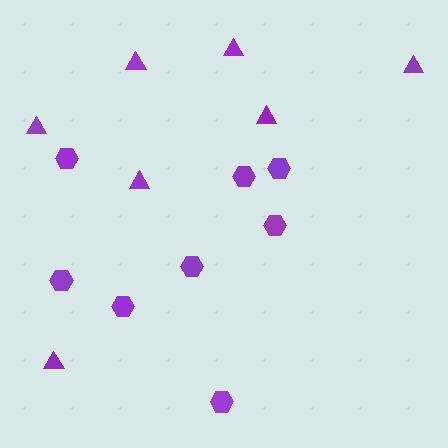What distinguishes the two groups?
There are 2 groups: one group of hexagons (8) and one group of triangles (7).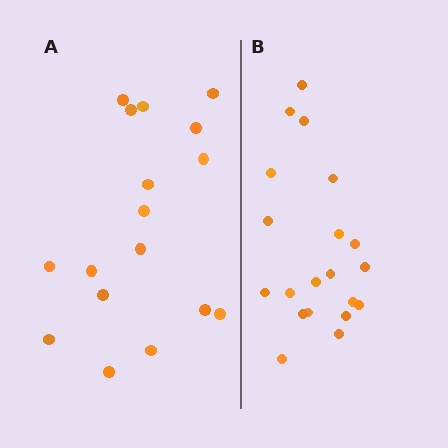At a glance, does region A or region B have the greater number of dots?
Region B (the right region) has more dots.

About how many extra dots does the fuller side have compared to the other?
Region B has just a few more — roughly 2 or 3 more dots than region A.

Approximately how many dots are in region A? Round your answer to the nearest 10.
About 20 dots. (The exact count is 17, which rounds to 20.)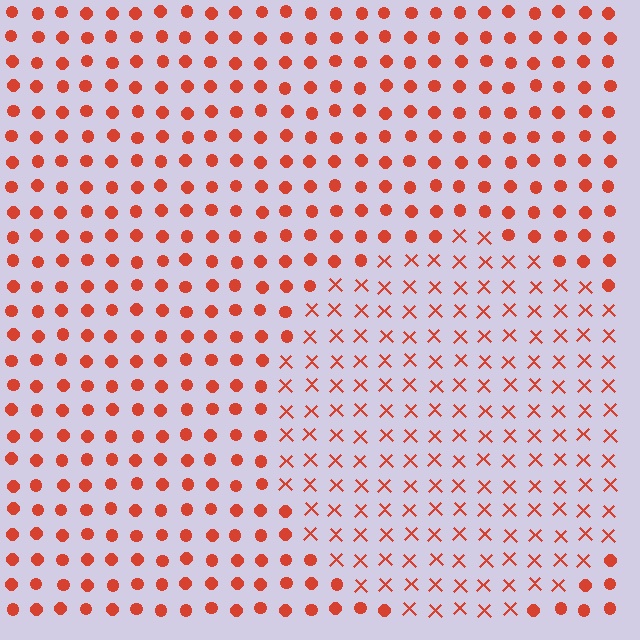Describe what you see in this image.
The image is filled with small red elements arranged in a uniform grid. A circle-shaped region contains X marks, while the surrounding area contains circles. The boundary is defined purely by the change in element shape.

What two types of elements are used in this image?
The image uses X marks inside the circle region and circles outside it.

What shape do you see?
I see a circle.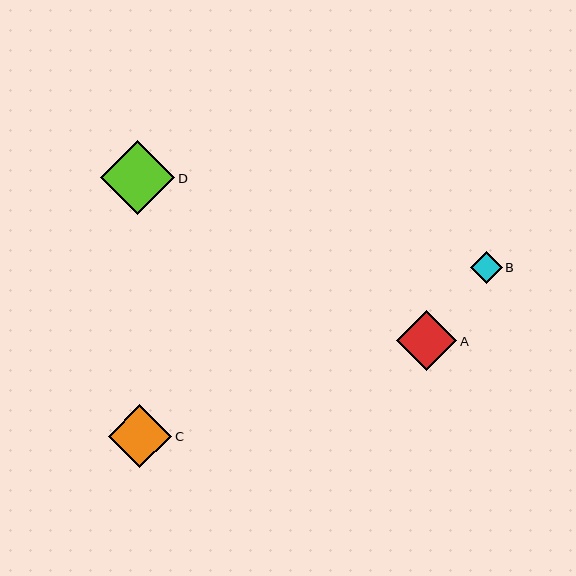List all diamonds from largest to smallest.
From largest to smallest: D, C, A, B.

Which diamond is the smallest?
Diamond B is the smallest with a size of approximately 32 pixels.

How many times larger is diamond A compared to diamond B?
Diamond A is approximately 1.9 times the size of diamond B.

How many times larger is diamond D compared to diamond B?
Diamond D is approximately 2.3 times the size of diamond B.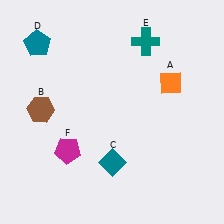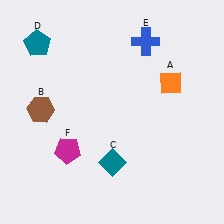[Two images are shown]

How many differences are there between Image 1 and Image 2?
There is 1 difference between the two images.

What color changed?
The cross (E) changed from teal in Image 1 to blue in Image 2.